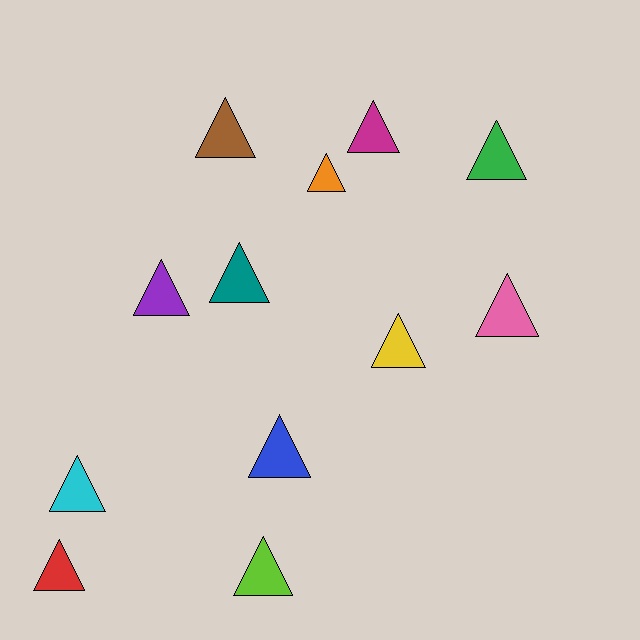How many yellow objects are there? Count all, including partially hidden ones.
There is 1 yellow object.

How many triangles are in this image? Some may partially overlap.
There are 12 triangles.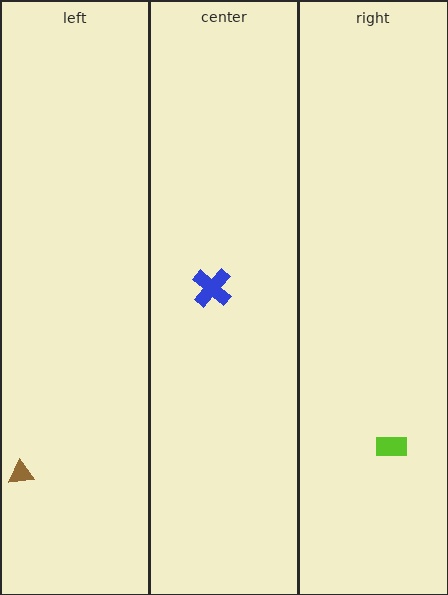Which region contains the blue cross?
The center region.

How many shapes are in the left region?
1.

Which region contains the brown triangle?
The left region.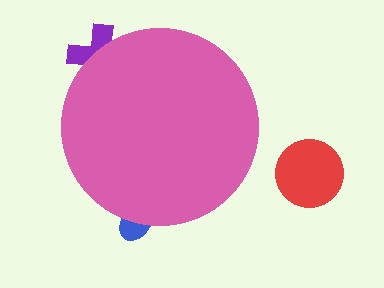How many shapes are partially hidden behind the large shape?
2 shapes are partially hidden.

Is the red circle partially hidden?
No, the red circle is fully visible.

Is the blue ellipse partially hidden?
Yes, the blue ellipse is partially hidden behind the pink circle.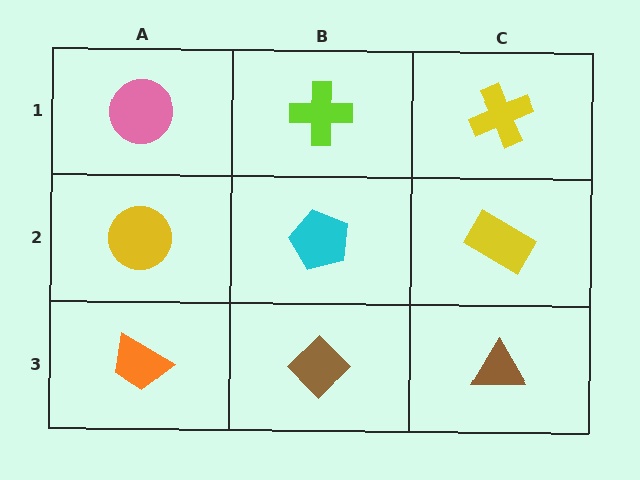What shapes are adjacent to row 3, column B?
A cyan pentagon (row 2, column B), an orange trapezoid (row 3, column A), a brown triangle (row 3, column C).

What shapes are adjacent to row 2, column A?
A pink circle (row 1, column A), an orange trapezoid (row 3, column A), a cyan pentagon (row 2, column B).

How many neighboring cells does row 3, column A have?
2.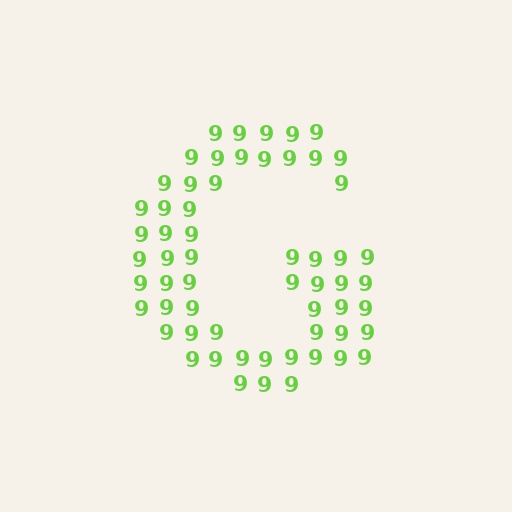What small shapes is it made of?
It is made of small digit 9's.